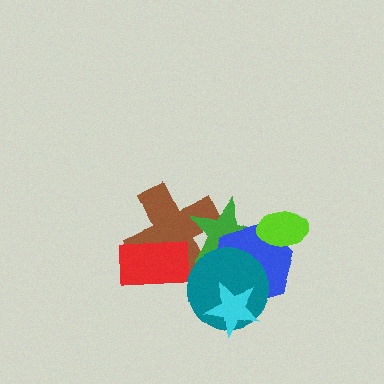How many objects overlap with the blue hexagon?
4 objects overlap with the blue hexagon.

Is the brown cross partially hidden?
Yes, it is partially covered by another shape.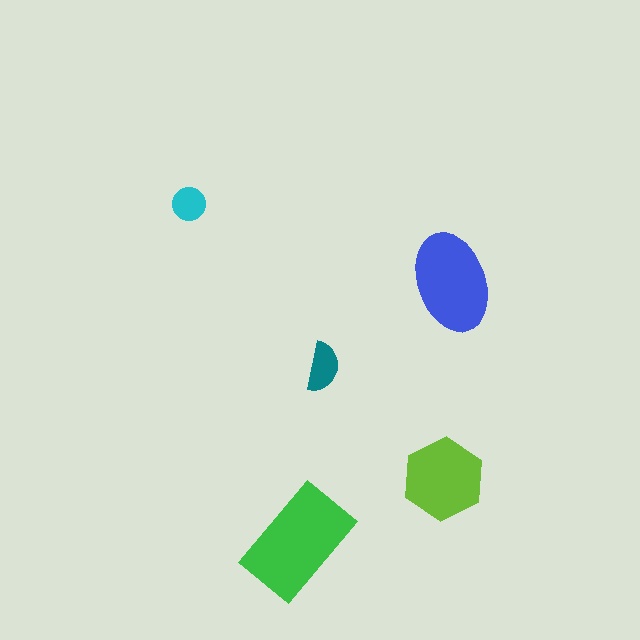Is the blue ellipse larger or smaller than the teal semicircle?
Larger.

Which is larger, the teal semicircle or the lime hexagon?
The lime hexagon.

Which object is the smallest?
The cyan circle.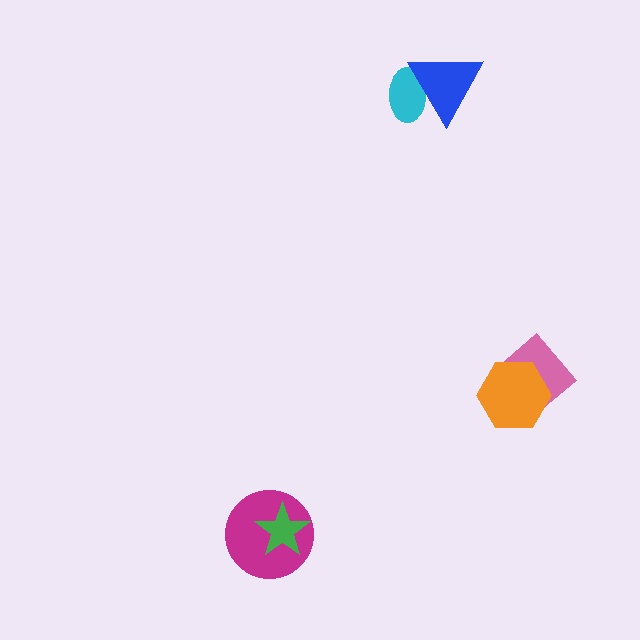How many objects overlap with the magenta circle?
1 object overlaps with the magenta circle.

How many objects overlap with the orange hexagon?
1 object overlaps with the orange hexagon.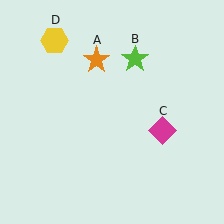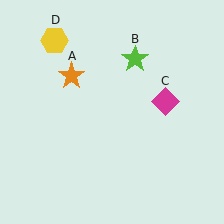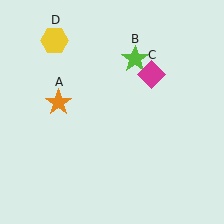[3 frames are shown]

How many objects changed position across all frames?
2 objects changed position: orange star (object A), magenta diamond (object C).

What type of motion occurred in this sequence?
The orange star (object A), magenta diamond (object C) rotated counterclockwise around the center of the scene.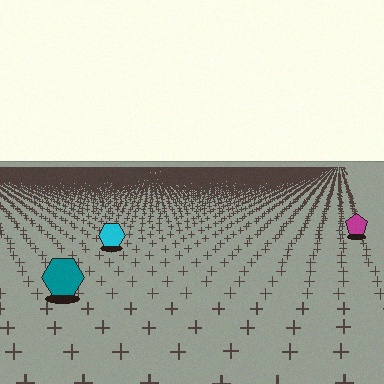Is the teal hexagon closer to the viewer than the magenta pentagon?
Yes. The teal hexagon is closer — you can tell from the texture gradient: the ground texture is coarser near it.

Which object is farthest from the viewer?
The magenta pentagon is farthest from the viewer. It appears smaller and the ground texture around it is denser.